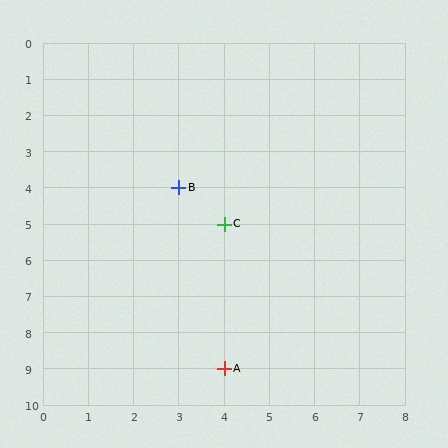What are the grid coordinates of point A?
Point A is at grid coordinates (4, 9).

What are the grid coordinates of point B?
Point B is at grid coordinates (3, 4).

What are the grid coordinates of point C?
Point C is at grid coordinates (4, 5).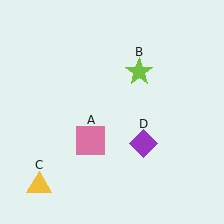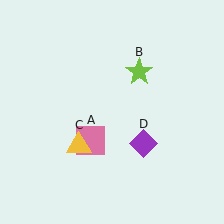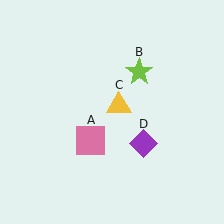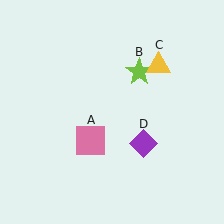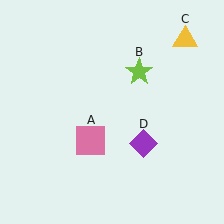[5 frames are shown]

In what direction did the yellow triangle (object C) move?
The yellow triangle (object C) moved up and to the right.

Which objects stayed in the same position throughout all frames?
Pink square (object A) and lime star (object B) and purple diamond (object D) remained stationary.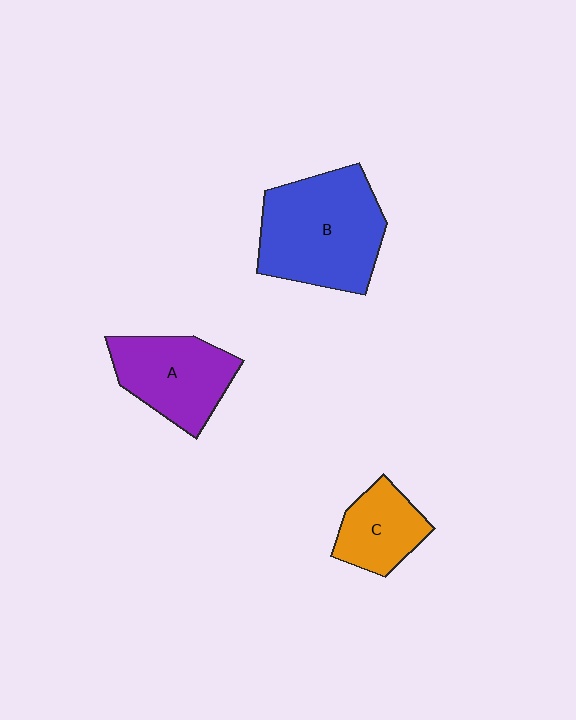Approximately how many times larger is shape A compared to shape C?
Approximately 1.5 times.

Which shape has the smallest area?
Shape C (orange).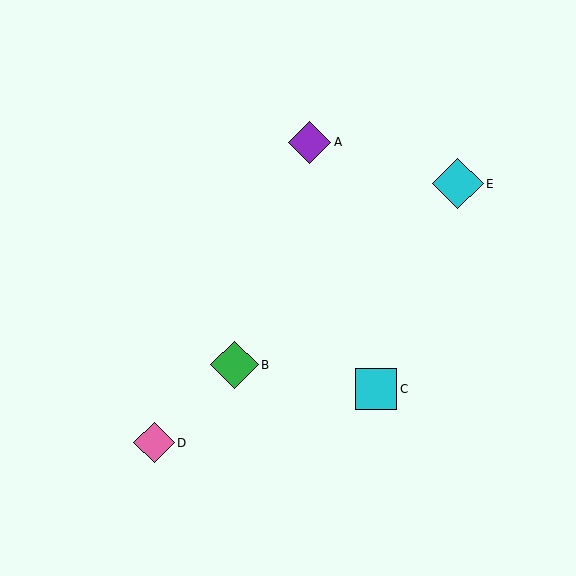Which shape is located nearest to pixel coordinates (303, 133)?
The purple diamond (labeled A) at (310, 142) is nearest to that location.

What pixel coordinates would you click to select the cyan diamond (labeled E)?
Click at (458, 184) to select the cyan diamond E.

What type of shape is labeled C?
Shape C is a cyan square.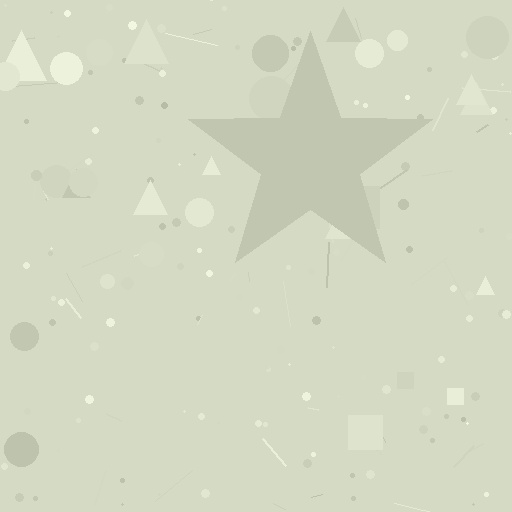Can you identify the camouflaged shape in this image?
The camouflaged shape is a star.